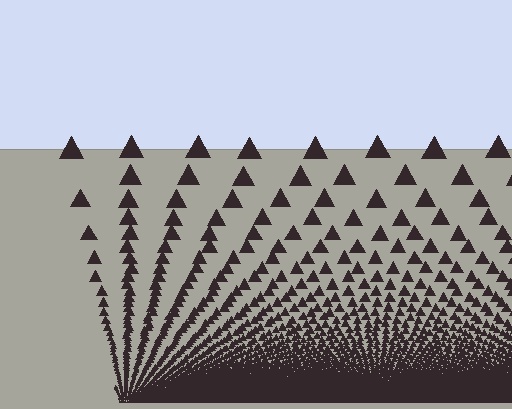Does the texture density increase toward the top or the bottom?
Density increases toward the bottom.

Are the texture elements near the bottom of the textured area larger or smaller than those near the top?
Smaller. The gradient is inverted — elements near the bottom are smaller and denser.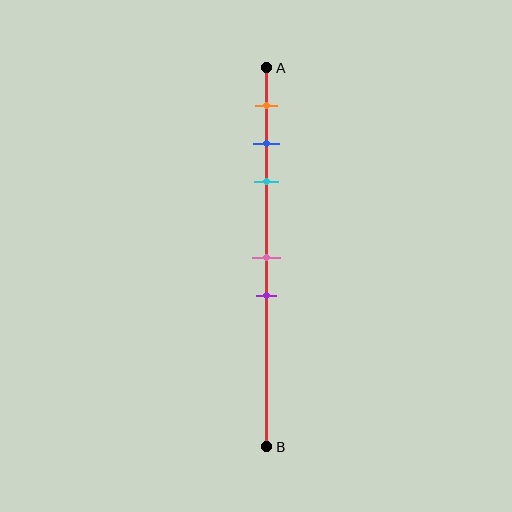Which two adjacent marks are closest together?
The blue and cyan marks are the closest adjacent pair.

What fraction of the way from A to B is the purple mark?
The purple mark is approximately 60% (0.6) of the way from A to B.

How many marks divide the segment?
There are 5 marks dividing the segment.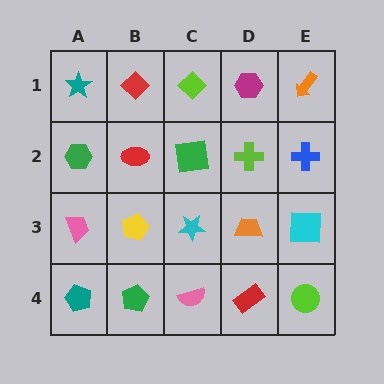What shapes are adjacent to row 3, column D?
A lime cross (row 2, column D), a red rectangle (row 4, column D), a cyan star (row 3, column C), a cyan square (row 3, column E).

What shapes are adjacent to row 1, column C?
A green square (row 2, column C), a red diamond (row 1, column B), a magenta hexagon (row 1, column D).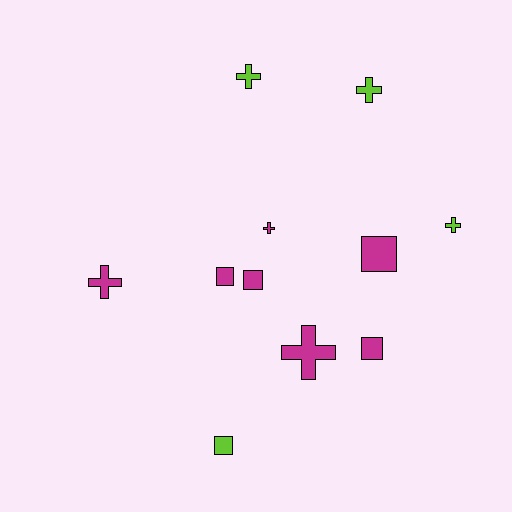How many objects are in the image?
There are 11 objects.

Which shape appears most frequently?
Cross, with 6 objects.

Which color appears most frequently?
Magenta, with 7 objects.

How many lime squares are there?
There is 1 lime square.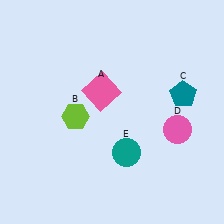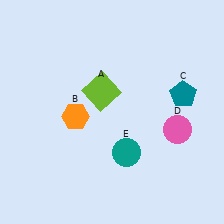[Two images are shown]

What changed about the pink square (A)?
In Image 1, A is pink. In Image 2, it changed to lime.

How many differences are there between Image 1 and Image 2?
There are 2 differences between the two images.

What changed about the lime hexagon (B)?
In Image 1, B is lime. In Image 2, it changed to orange.